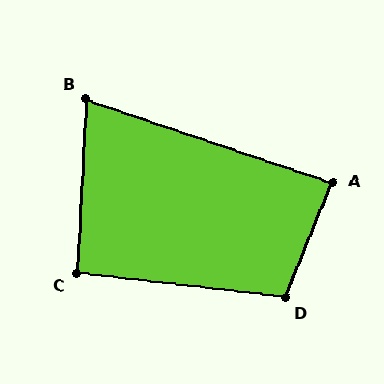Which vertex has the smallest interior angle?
B, at approximately 74 degrees.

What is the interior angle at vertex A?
Approximately 86 degrees (approximately right).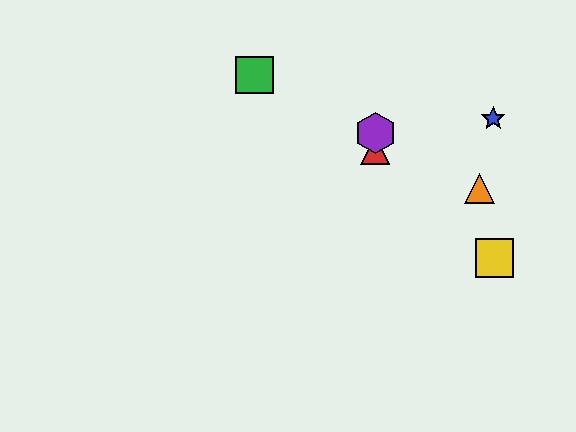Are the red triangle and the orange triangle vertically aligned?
No, the red triangle is at x≈375 and the orange triangle is at x≈480.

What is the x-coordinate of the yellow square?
The yellow square is at x≈494.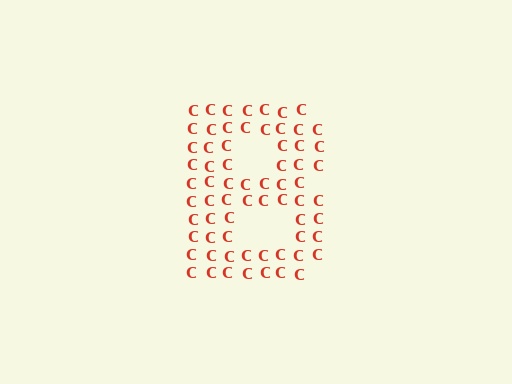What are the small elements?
The small elements are letter C's.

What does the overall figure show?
The overall figure shows the letter B.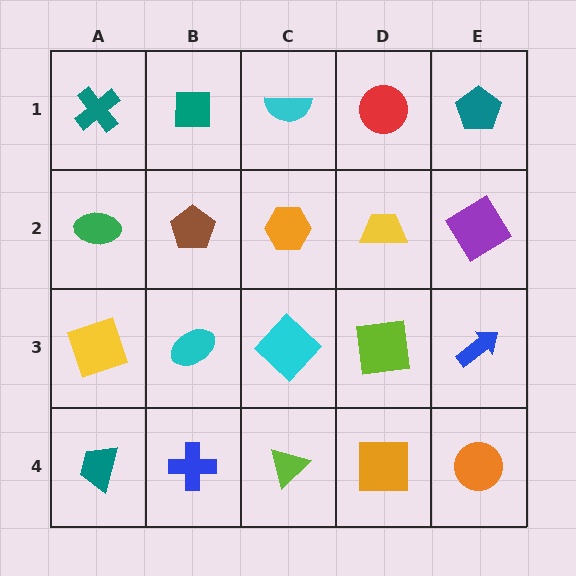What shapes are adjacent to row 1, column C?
An orange hexagon (row 2, column C), a teal square (row 1, column B), a red circle (row 1, column D).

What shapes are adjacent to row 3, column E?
A purple diamond (row 2, column E), an orange circle (row 4, column E), a lime square (row 3, column D).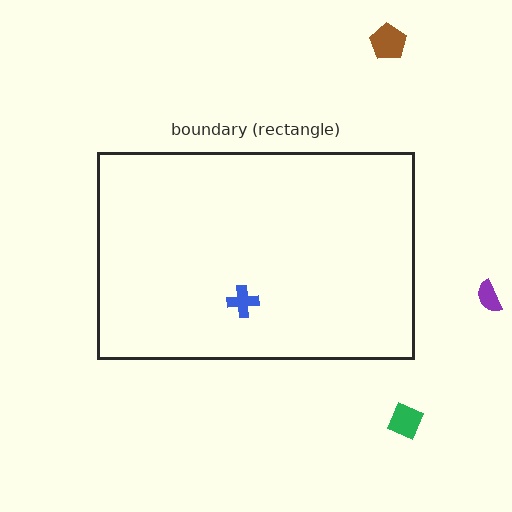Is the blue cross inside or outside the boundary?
Inside.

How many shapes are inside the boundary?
1 inside, 3 outside.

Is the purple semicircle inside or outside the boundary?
Outside.